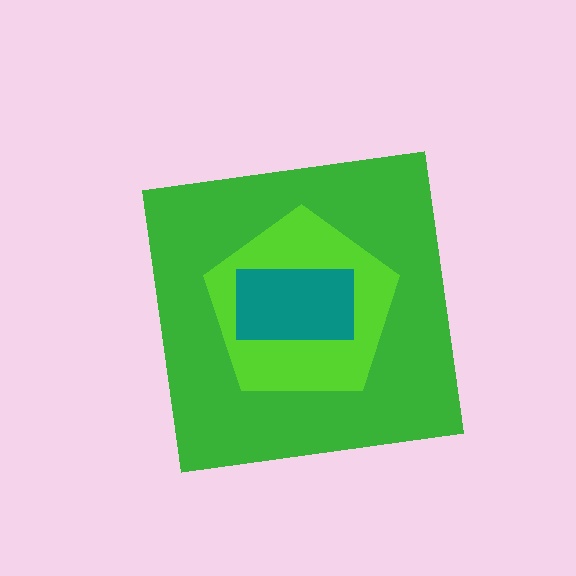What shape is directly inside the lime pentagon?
The teal rectangle.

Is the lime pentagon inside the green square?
Yes.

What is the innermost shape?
The teal rectangle.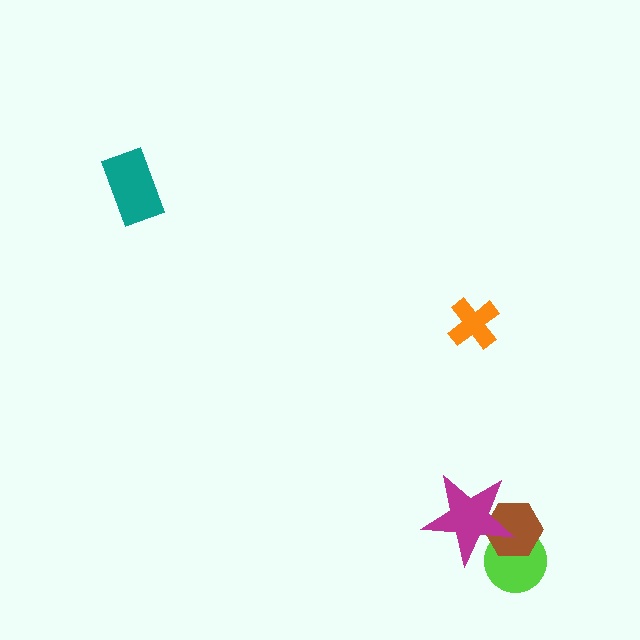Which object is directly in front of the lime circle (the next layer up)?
The brown hexagon is directly in front of the lime circle.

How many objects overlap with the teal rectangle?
0 objects overlap with the teal rectangle.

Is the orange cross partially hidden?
No, no other shape covers it.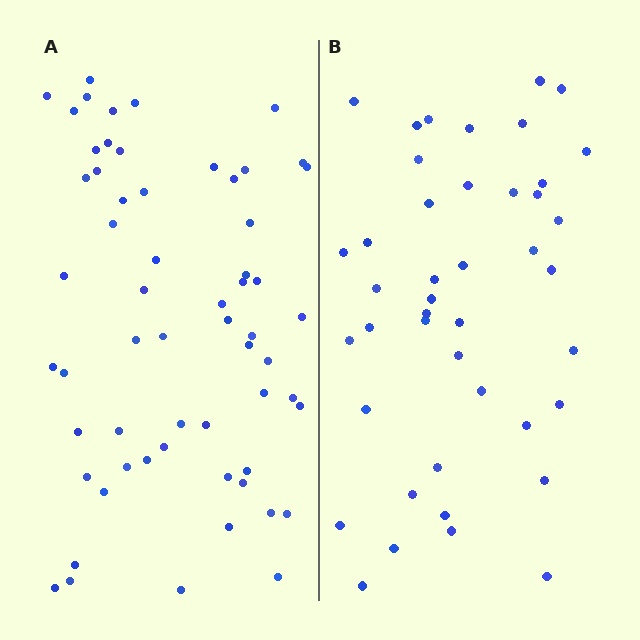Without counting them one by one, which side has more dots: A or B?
Region A (the left region) has more dots.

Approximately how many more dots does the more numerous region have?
Region A has approximately 15 more dots than region B.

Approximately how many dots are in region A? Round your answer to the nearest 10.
About 60 dots.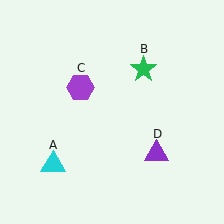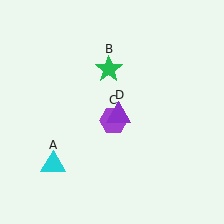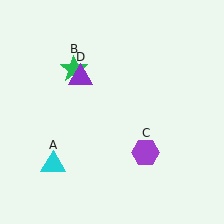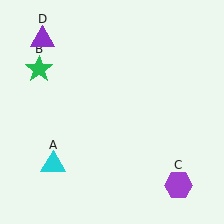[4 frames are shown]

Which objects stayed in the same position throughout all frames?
Cyan triangle (object A) remained stationary.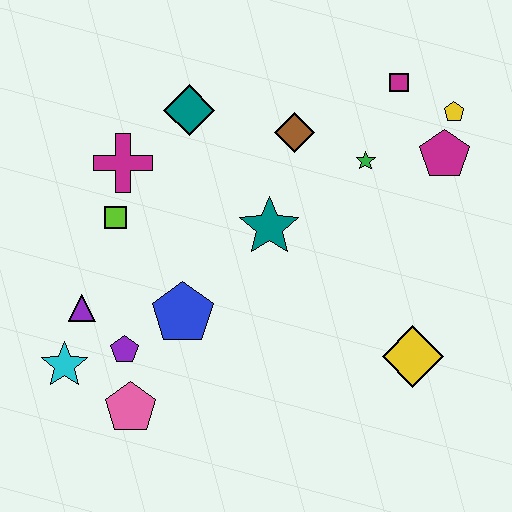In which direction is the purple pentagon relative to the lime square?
The purple pentagon is below the lime square.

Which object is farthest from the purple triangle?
The yellow pentagon is farthest from the purple triangle.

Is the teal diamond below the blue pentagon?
No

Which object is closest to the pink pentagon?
The purple pentagon is closest to the pink pentagon.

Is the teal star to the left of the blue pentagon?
No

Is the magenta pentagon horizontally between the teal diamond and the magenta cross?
No